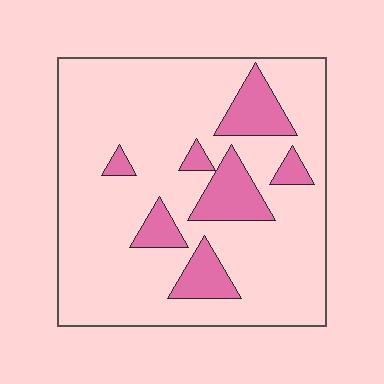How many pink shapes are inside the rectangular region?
7.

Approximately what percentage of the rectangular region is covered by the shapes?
Approximately 20%.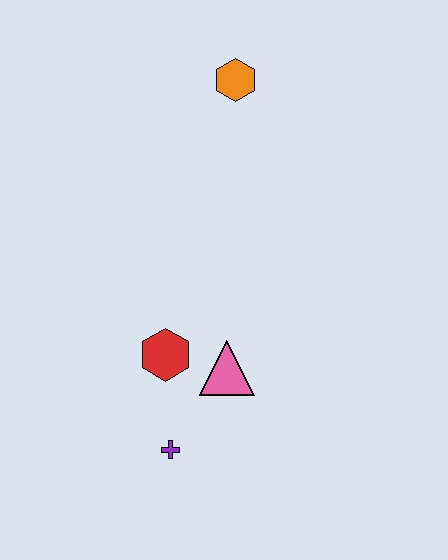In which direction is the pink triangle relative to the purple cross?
The pink triangle is above the purple cross.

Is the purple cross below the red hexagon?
Yes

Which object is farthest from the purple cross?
The orange hexagon is farthest from the purple cross.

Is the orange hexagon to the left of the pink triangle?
No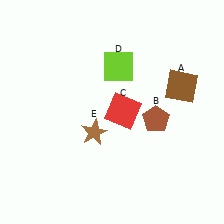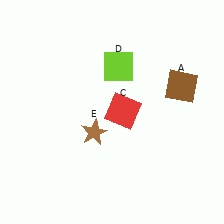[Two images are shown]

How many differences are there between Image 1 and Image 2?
There is 1 difference between the two images.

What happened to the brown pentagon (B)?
The brown pentagon (B) was removed in Image 2. It was in the bottom-right area of Image 1.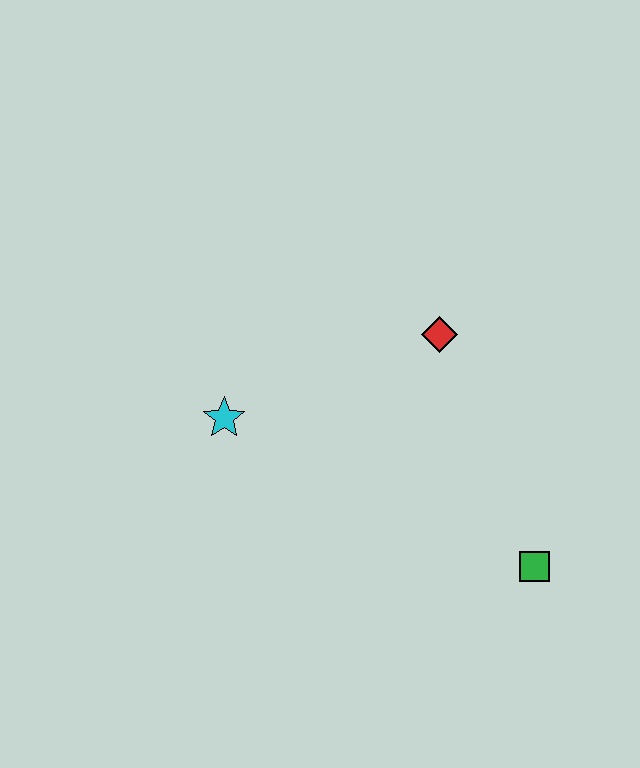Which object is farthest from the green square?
The cyan star is farthest from the green square.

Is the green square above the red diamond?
No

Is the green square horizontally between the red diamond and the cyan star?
No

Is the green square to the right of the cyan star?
Yes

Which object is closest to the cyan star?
The red diamond is closest to the cyan star.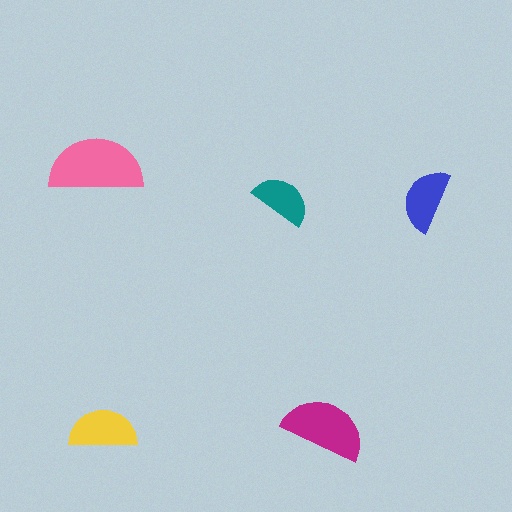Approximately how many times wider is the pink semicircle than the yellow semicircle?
About 1.5 times wider.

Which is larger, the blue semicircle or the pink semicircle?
The pink one.